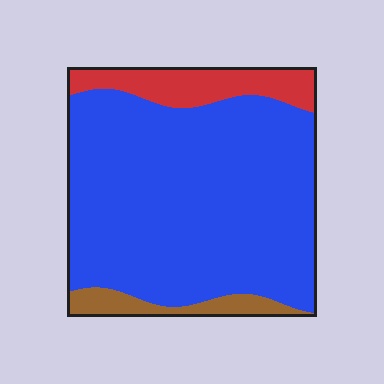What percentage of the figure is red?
Red takes up about one eighth (1/8) of the figure.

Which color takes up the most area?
Blue, at roughly 80%.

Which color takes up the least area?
Brown, at roughly 5%.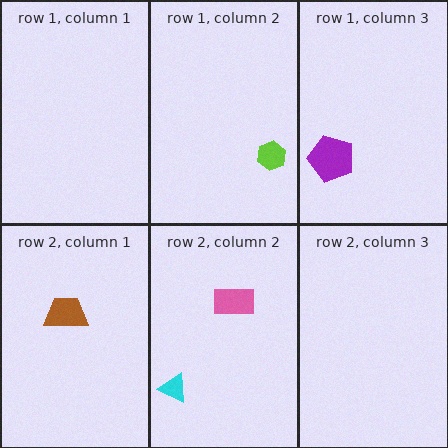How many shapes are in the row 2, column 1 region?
1.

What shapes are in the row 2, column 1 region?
The brown trapezoid.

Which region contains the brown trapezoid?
The row 2, column 1 region.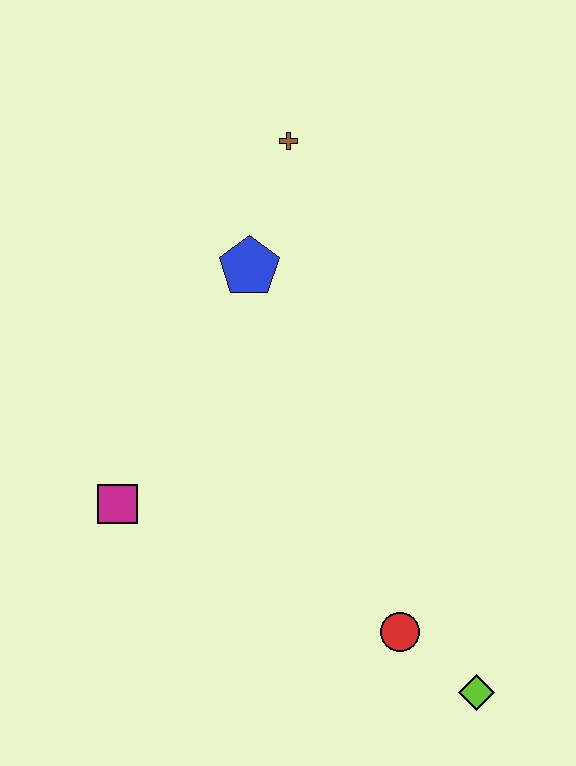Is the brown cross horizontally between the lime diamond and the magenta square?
Yes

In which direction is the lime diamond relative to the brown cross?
The lime diamond is below the brown cross.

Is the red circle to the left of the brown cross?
No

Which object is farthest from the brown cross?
The lime diamond is farthest from the brown cross.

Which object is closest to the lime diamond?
The red circle is closest to the lime diamond.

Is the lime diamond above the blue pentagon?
No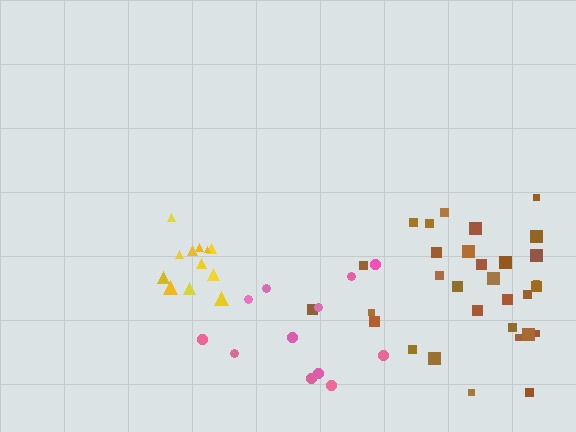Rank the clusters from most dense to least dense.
yellow, brown, pink.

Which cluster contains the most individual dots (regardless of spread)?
Brown (31).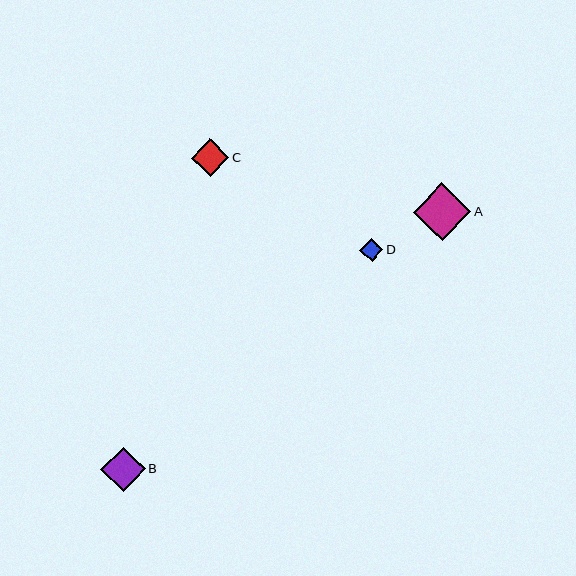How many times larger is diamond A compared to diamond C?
Diamond A is approximately 1.5 times the size of diamond C.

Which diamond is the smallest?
Diamond D is the smallest with a size of approximately 23 pixels.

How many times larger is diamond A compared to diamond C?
Diamond A is approximately 1.5 times the size of diamond C.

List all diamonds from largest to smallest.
From largest to smallest: A, B, C, D.